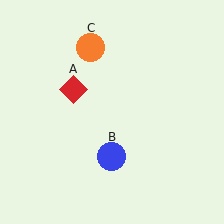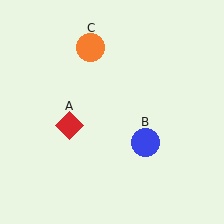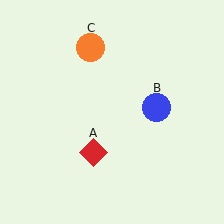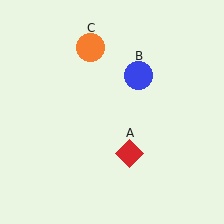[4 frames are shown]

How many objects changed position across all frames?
2 objects changed position: red diamond (object A), blue circle (object B).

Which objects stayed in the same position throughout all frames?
Orange circle (object C) remained stationary.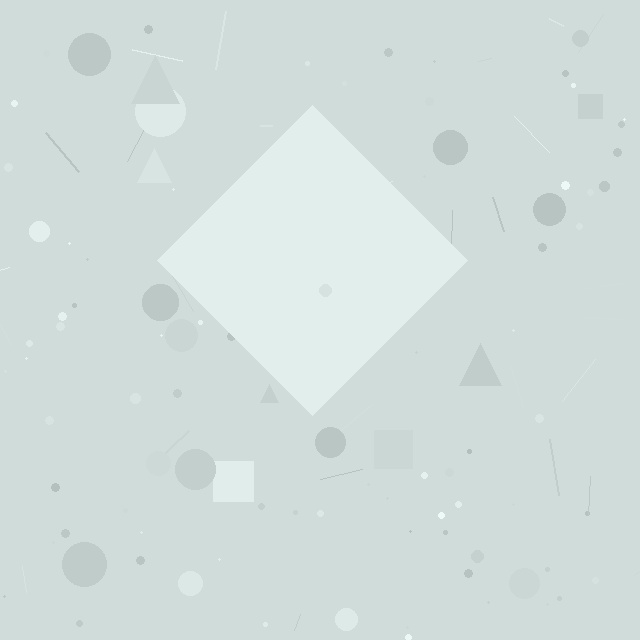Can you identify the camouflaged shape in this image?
The camouflaged shape is a diamond.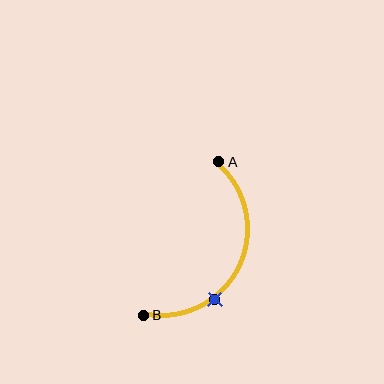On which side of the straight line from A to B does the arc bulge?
The arc bulges to the right of the straight line connecting A and B.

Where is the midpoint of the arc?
The arc midpoint is the point on the curve farthest from the straight line joining A and B. It sits to the right of that line.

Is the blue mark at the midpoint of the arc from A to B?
No. The blue mark lies on the arc but is closer to endpoint B. The arc midpoint would be at the point on the curve equidistant along the arc from both A and B.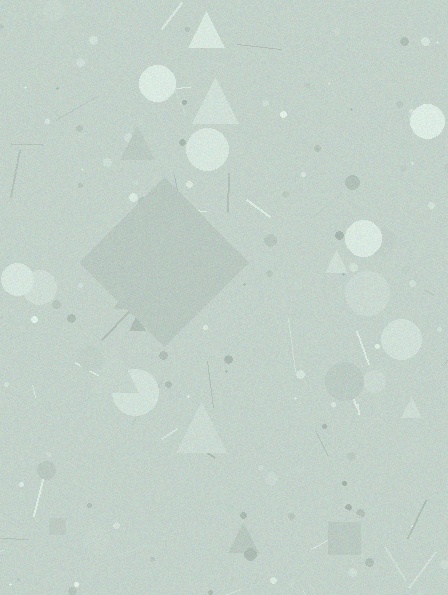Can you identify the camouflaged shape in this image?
The camouflaged shape is a diamond.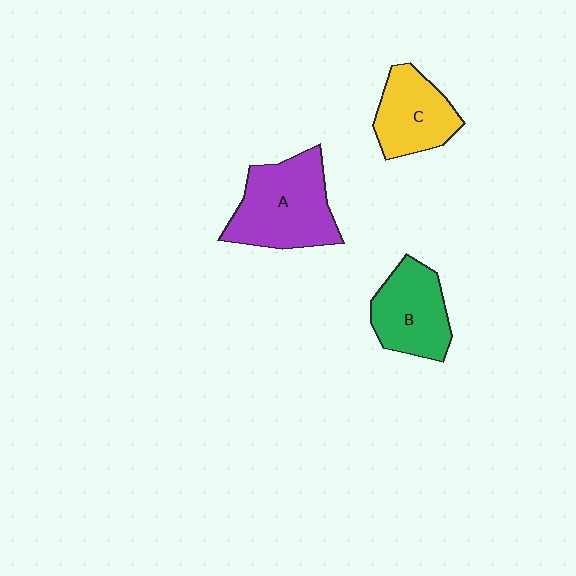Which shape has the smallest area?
Shape C (yellow).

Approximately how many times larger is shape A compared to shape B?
Approximately 1.3 times.